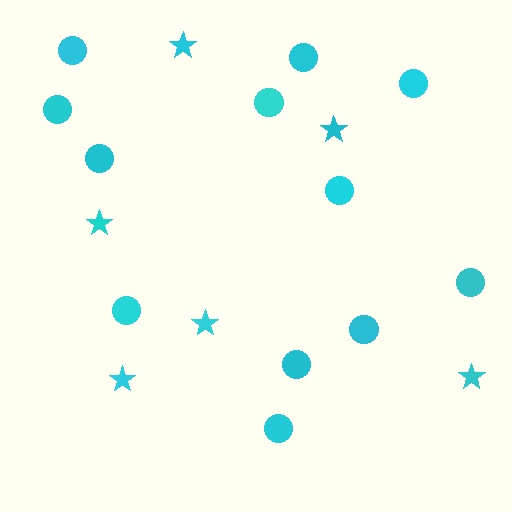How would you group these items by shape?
There are 2 groups: one group of stars (6) and one group of circles (12).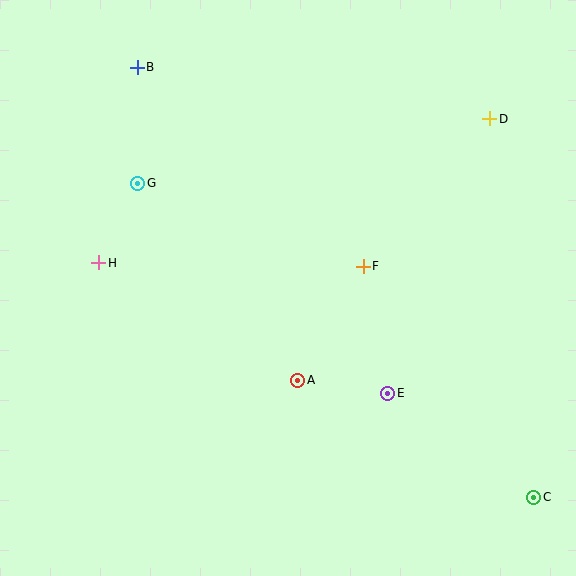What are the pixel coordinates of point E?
Point E is at (388, 393).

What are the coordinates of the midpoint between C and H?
The midpoint between C and H is at (316, 380).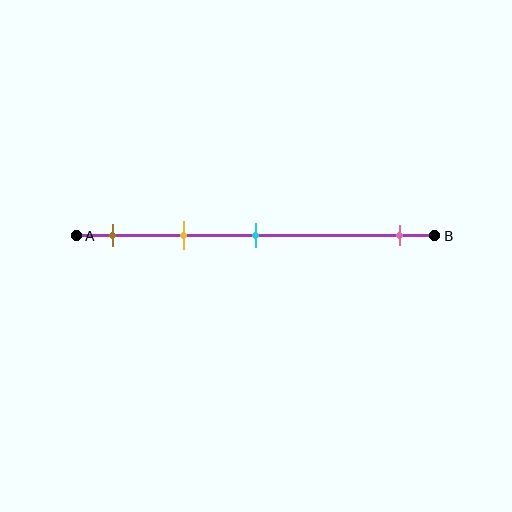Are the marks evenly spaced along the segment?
No, the marks are not evenly spaced.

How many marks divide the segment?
There are 4 marks dividing the segment.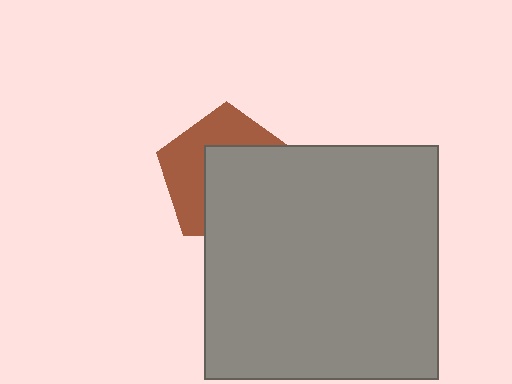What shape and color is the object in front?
The object in front is a gray square.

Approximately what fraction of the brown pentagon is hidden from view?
Roughly 56% of the brown pentagon is hidden behind the gray square.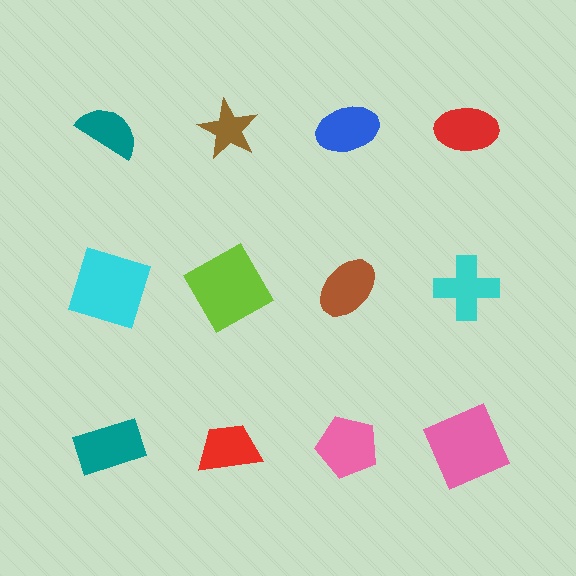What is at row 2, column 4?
A cyan cross.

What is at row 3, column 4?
A pink square.